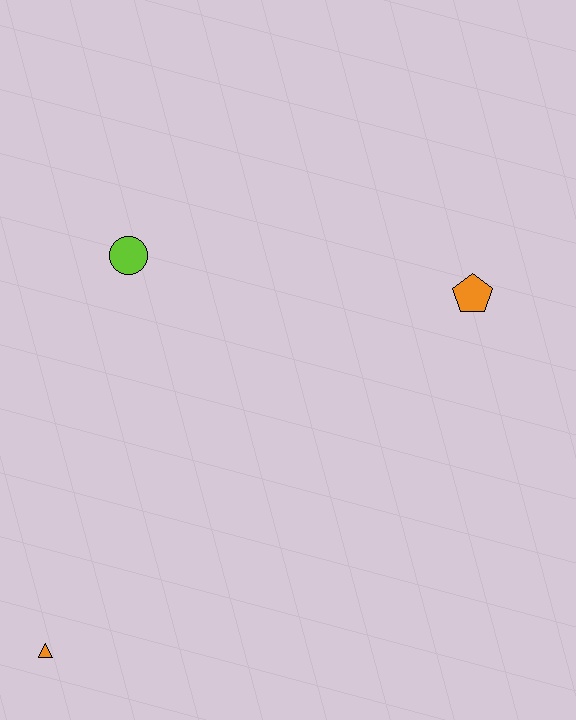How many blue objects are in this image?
There are no blue objects.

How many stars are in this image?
There are no stars.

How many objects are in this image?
There are 3 objects.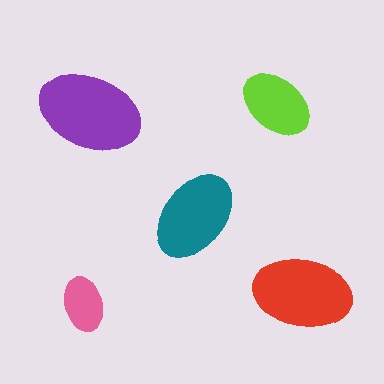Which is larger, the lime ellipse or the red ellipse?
The red one.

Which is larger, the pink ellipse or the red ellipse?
The red one.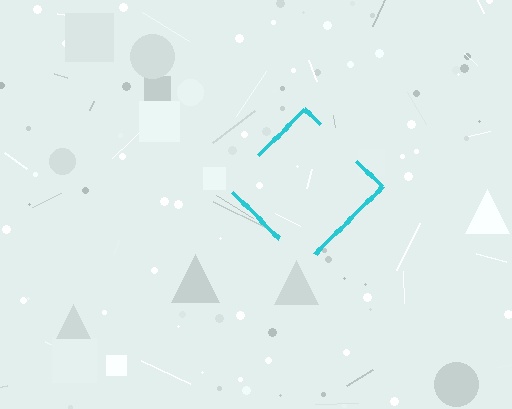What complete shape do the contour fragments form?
The contour fragments form a diamond.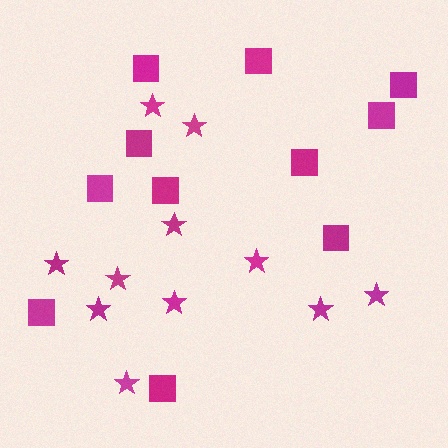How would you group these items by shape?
There are 2 groups: one group of squares (11) and one group of stars (11).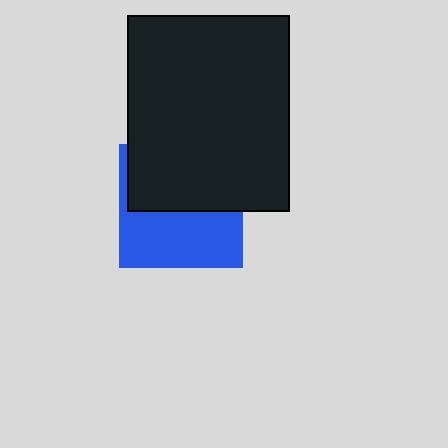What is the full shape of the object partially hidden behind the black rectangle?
The partially hidden object is a blue square.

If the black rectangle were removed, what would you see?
You would see the complete blue square.